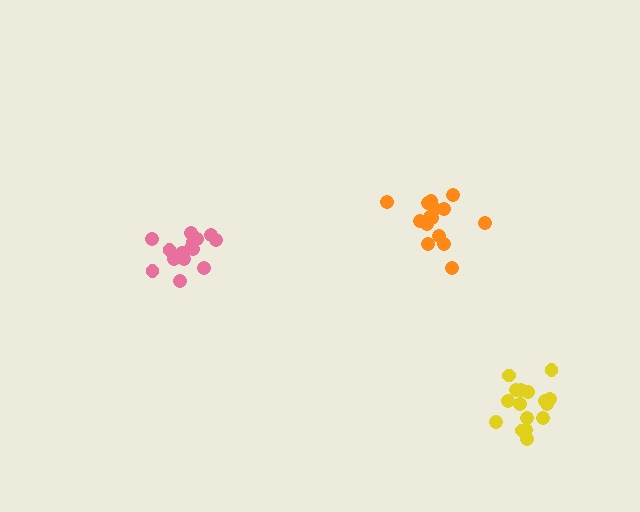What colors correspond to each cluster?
The clusters are colored: pink, yellow, orange.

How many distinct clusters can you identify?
There are 3 distinct clusters.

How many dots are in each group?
Group 1: 15 dots, Group 2: 16 dots, Group 3: 16 dots (47 total).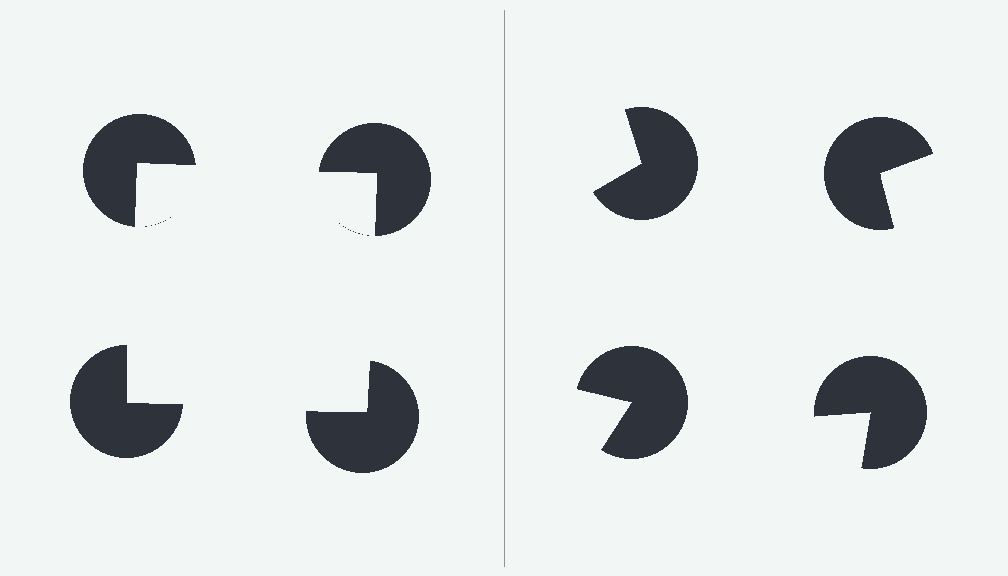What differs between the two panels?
The pac-man discs are positioned identically on both sides; only the wedge orientations differ. On the left they align to a square; on the right they are misaligned.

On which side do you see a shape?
An illusory square appears on the left side. On the right side the wedge cuts are rotated, so no coherent shape forms.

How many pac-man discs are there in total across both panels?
8 — 4 on each side.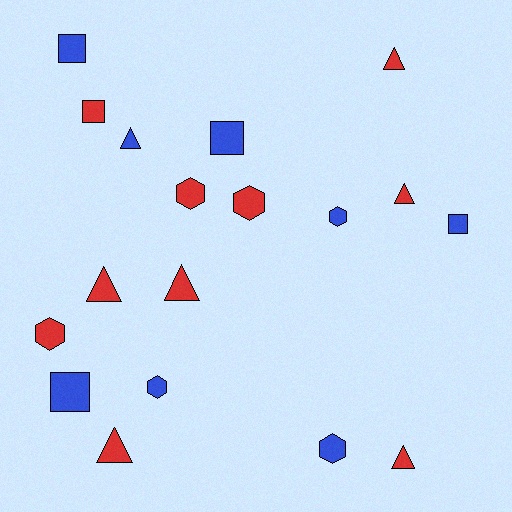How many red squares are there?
There is 1 red square.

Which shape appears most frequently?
Triangle, with 7 objects.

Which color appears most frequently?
Red, with 10 objects.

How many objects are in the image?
There are 18 objects.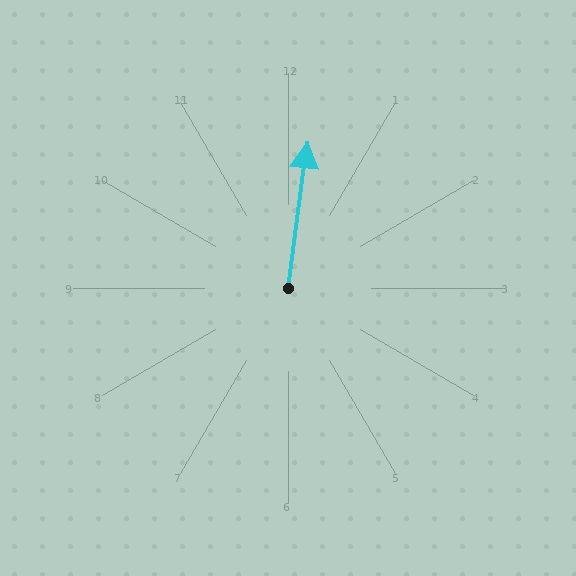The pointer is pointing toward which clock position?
Roughly 12 o'clock.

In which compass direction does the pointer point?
North.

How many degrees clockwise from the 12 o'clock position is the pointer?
Approximately 8 degrees.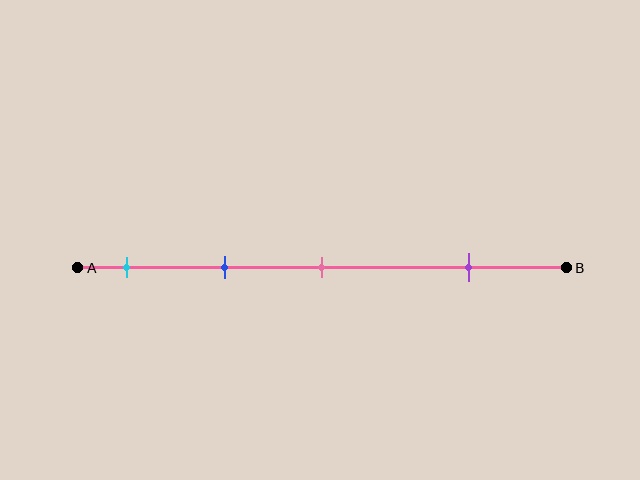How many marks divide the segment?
There are 4 marks dividing the segment.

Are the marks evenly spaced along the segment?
No, the marks are not evenly spaced.